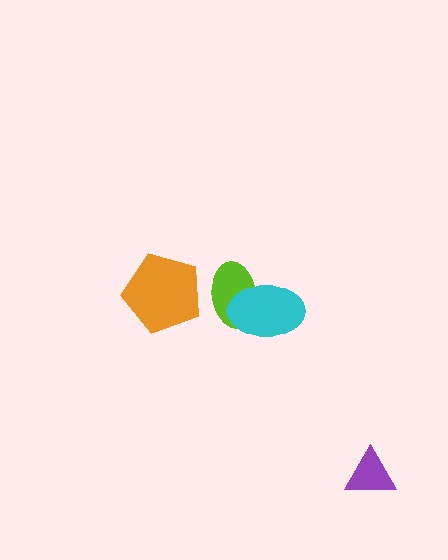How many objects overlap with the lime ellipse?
1 object overlaps with the lime ellipse.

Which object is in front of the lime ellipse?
The cyan ellipse is in front of the lime ellipse.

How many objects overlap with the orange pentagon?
0 objects overlap with the orange pentagon.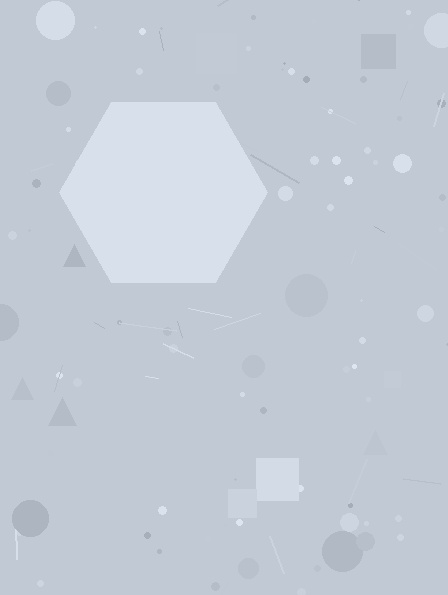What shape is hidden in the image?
A hexagon is hidden in the image.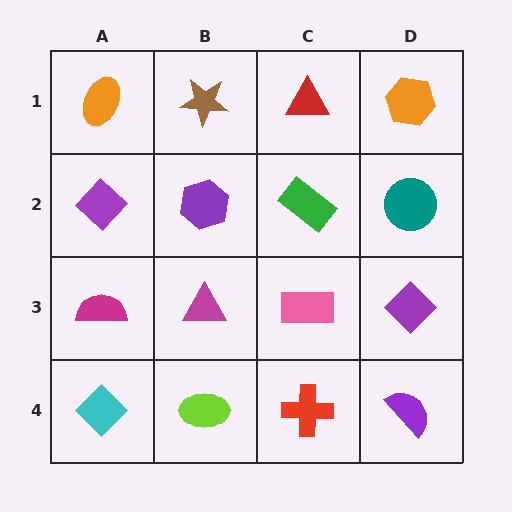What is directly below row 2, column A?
A magenta semicircle.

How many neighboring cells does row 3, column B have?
4.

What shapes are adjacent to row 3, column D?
A teal circle (row 2, column D), a purple semicircle (row 4, column D), a pink rectangle (row 3, column C).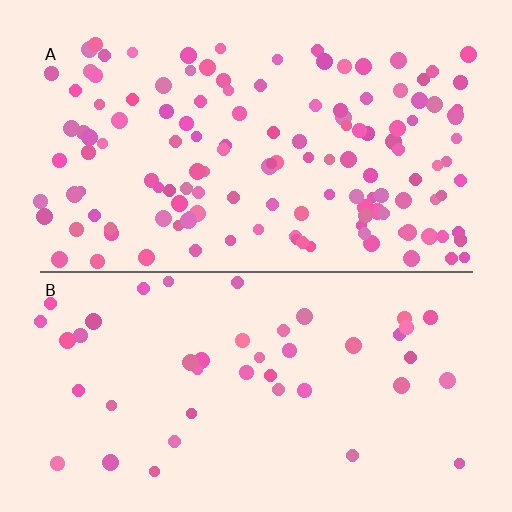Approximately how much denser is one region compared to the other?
Approximately 3.1× — region A over region B.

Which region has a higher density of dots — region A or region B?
A (the top).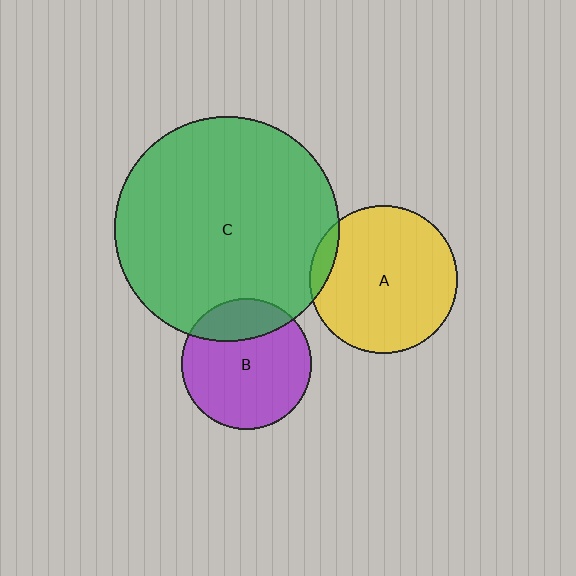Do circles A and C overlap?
Yes.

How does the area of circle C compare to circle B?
Approximately 3.0 times.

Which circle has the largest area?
Circle C (green).